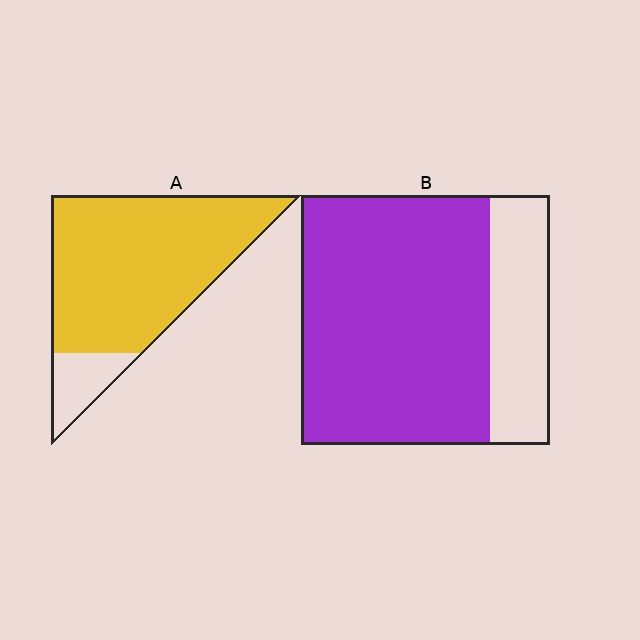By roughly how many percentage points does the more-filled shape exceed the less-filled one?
By roughly 10 percentage points (A over B).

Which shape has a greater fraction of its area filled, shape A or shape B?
Shape A.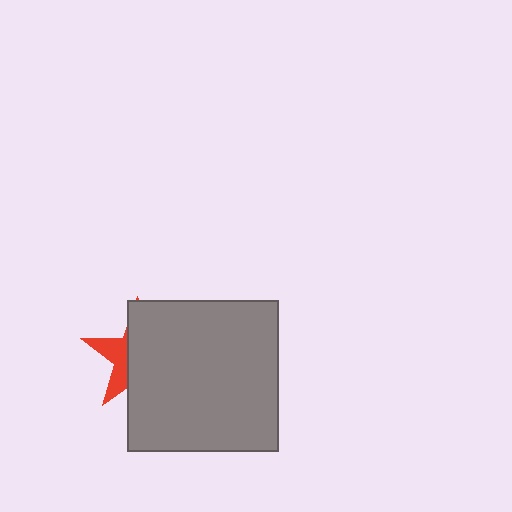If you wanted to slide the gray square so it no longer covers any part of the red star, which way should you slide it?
Slide it right — that is the most direct way to separate the two shapes.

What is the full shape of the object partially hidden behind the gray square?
The partially hidden object is a red star.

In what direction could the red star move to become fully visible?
The red star could move left. That would shift it out from behind the gray square entirely.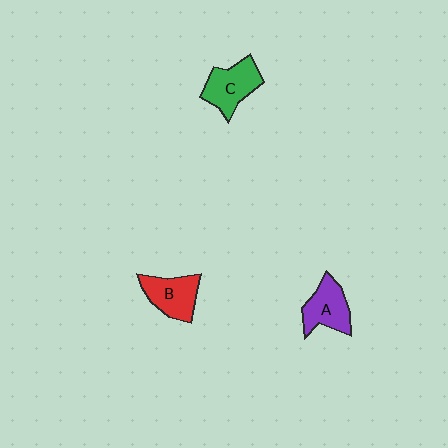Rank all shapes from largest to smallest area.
From largest to smallest: C (green), B (red), A (purple).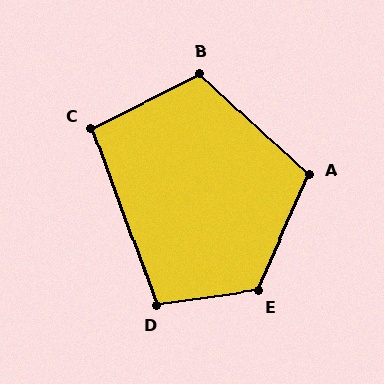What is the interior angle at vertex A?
Approximately 109 degrees (obtuse).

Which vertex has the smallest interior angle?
C, at approximately 97 degrees.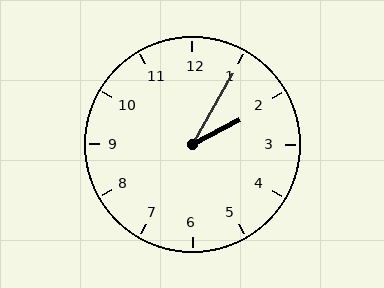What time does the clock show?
2:05.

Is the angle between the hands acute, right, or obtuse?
It is acute.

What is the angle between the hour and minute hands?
Approximately 32 degrees.